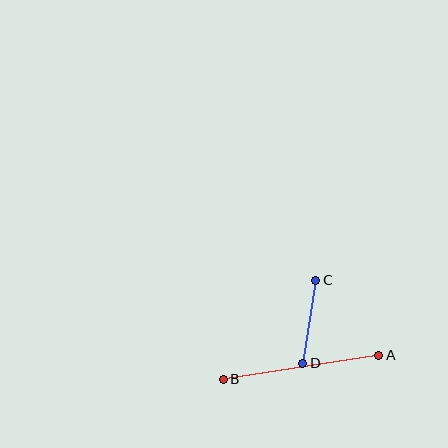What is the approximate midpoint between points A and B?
The midpoint is at approximately (301, 367) pixels.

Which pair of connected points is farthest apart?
Points A and B are farthest apart.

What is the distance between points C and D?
The distance is approximately 84 pixels.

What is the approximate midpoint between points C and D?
The midpoint is at approximately (309, 322) pixels.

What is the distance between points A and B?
The distance is approximately 157 pixels.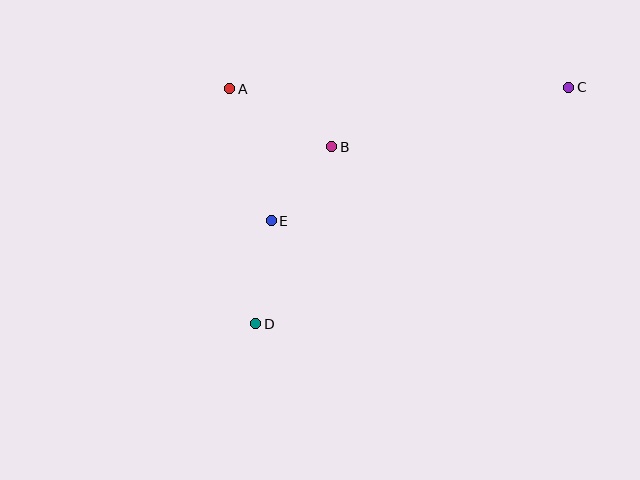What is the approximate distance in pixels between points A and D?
The distance between A and D is approximately 236 pixels.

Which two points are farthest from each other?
Points C and D are farthest from each other.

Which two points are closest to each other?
Points B and E are closest to each other.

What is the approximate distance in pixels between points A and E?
The distance between A and E is approximately 138 pixels.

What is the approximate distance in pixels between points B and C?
The distance between B and C is approximately 245 pixels.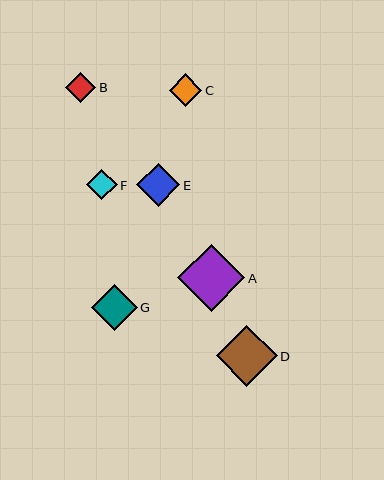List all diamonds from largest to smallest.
From largest to smallest: A, D, G, E, C, F, B.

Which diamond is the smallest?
Diamond B is the smallest with a size of approximately 30 pixels.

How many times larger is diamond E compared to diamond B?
Diamond E is approximately 1.4 times the size of diamond B.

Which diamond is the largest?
Diamond A is the largest with a size of approximately 67 pixels.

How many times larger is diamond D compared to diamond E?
Diamond D is approximately 1.4 times the size of diamond E.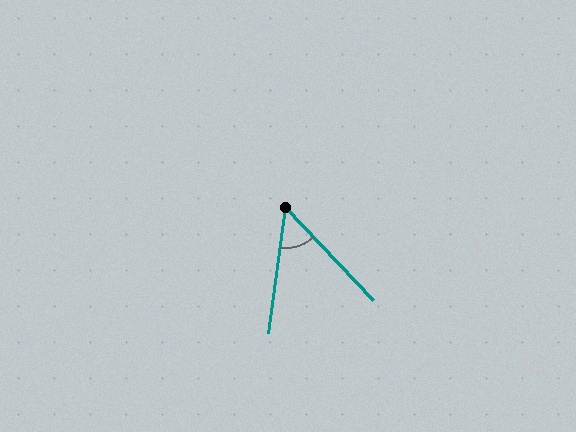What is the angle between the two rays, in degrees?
Approximately 51 degrees.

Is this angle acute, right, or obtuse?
It is acute.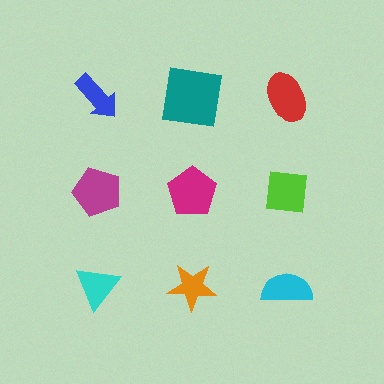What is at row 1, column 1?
A blue arrow.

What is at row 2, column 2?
A magenta pentagon.